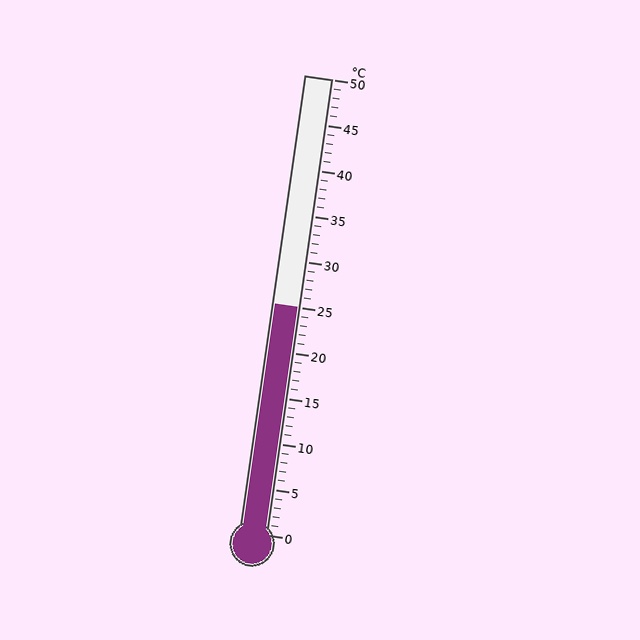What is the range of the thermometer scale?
The thermometer scale ranges from 0°C to 50°C.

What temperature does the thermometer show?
The thermometer shows approximately 25°C.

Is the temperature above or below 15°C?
The temperature is above 15°C.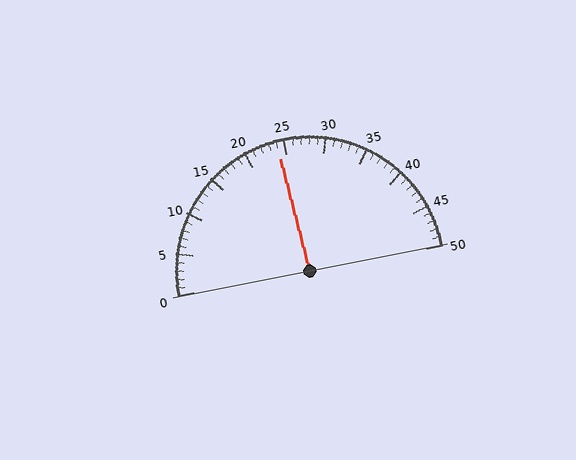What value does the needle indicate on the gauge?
The needle indicates approximately 24.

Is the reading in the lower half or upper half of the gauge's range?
The reading is in the lower half of the range (0 to 50).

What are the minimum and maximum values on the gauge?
The gauge ranges from 0 to 50.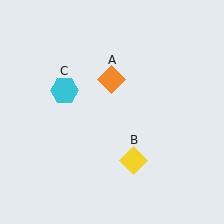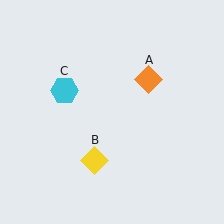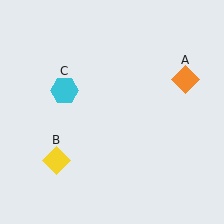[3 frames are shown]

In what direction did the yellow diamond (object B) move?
The yellow diamond (object B) moved left.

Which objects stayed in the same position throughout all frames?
Cyan hexagon (object C) remained stationary.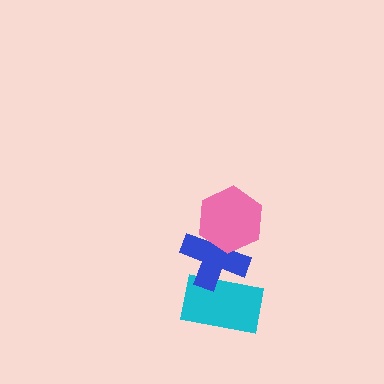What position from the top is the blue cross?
The blue cross is 2nd from the top.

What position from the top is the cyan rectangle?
The cyan rectangle is 3rd from the top.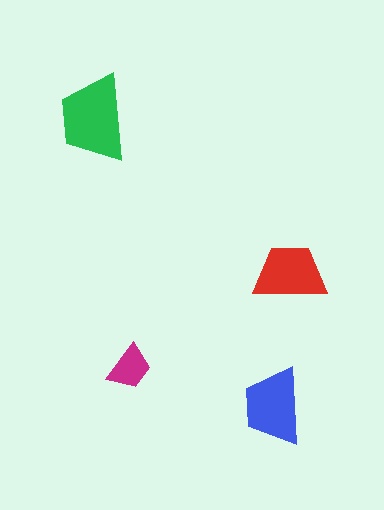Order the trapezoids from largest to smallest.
the green one, the blue one, the red one, the magenta one.